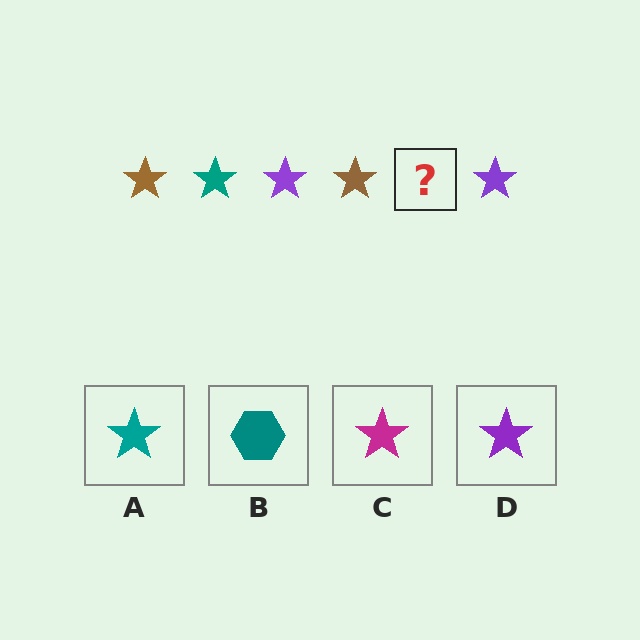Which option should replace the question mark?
Option A.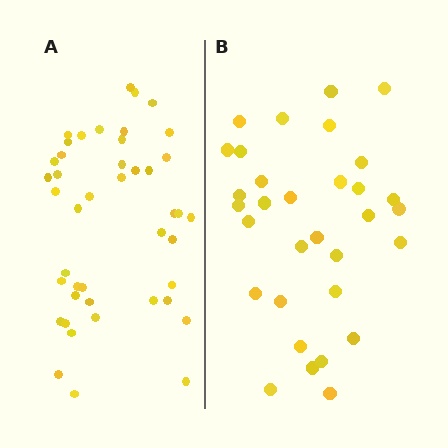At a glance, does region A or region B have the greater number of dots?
Region A (the left region) has more dots.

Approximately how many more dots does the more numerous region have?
Region A has roughly 12 or so more dots than region B.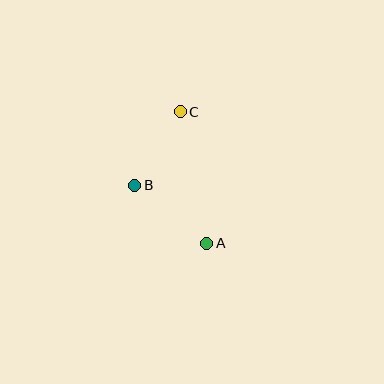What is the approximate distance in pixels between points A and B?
The distance between A and B is approximately 92 pixels.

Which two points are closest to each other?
Points B and C are closest to each other.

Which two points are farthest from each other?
Points A and C are farthest from each other.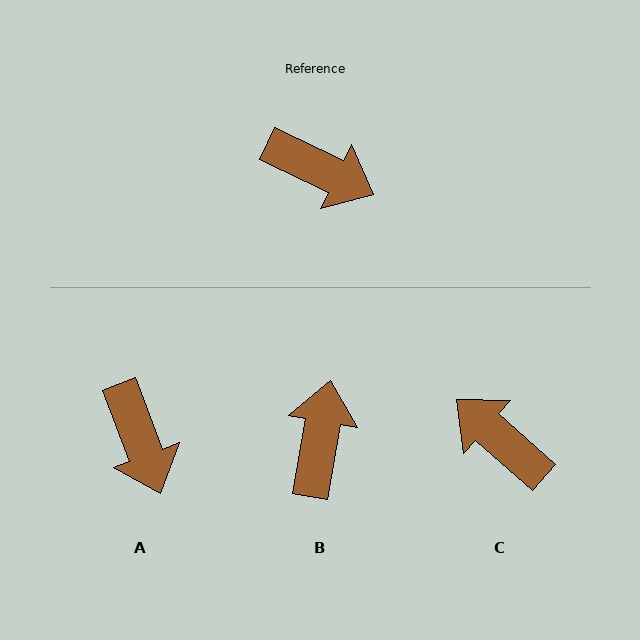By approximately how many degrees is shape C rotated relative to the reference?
Approximately 164 degrees counter-clockwise.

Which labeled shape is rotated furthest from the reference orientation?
C, about 164 degrees away.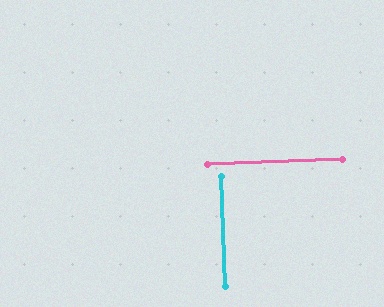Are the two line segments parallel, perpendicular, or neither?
Perpendicular — they meet at approximately 90°.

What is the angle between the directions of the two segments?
Approximately 90 degrees.